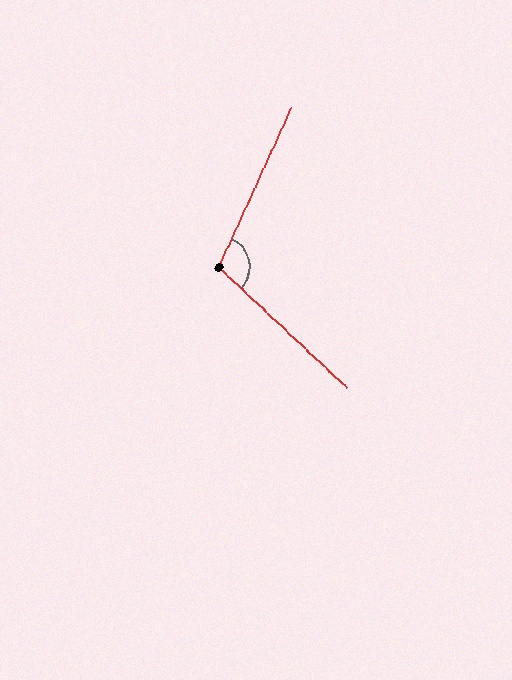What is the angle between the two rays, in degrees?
Approximately 109 degrees.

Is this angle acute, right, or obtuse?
It is obtuse.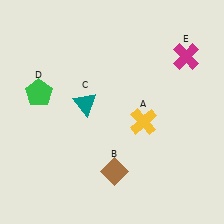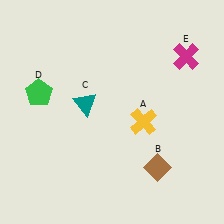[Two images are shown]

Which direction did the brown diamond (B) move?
The brown diamond (B) moved right.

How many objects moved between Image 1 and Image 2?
1 object moved between the two images.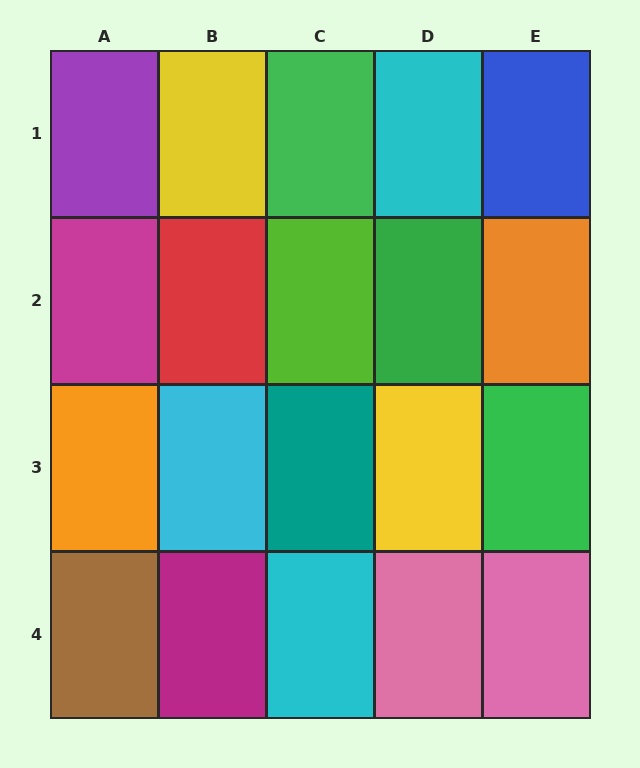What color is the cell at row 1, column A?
Purple.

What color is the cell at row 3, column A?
Orange.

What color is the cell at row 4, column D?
Pink.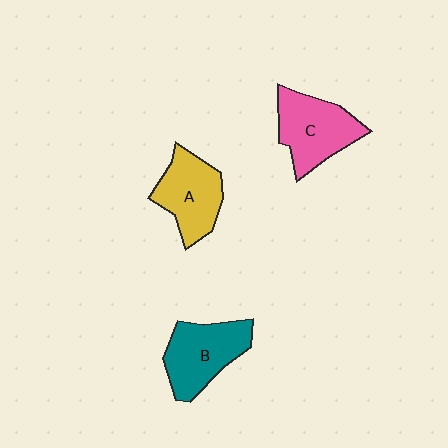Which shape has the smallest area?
Shape A (yellow).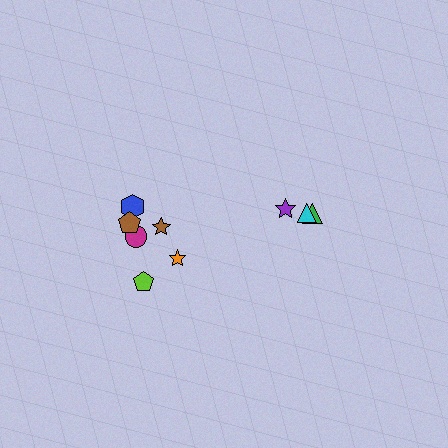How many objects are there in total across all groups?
There are 9 objects.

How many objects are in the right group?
There are 3 objects.